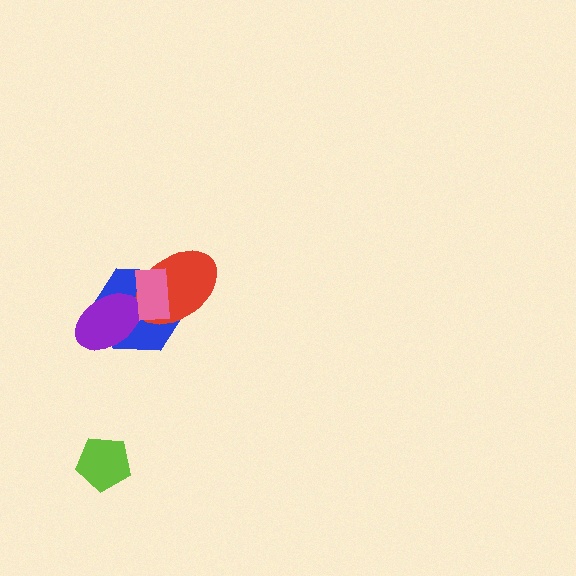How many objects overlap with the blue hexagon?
3 objects overlap with the blue hexagon.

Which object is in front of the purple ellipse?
The pink rectangle is in front of the purple ellipse.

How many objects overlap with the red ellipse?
2 objects overlap with the red ellipse.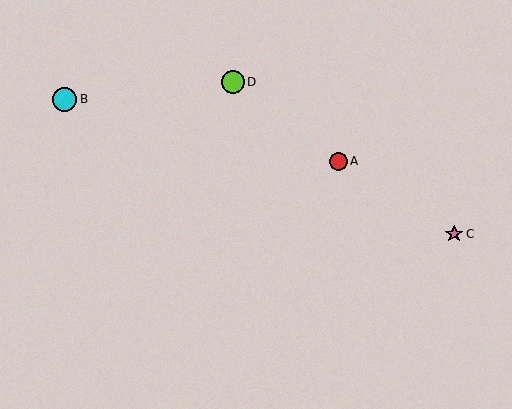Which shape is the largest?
The cyan circle (labeled B) is the largest.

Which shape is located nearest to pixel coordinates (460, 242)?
The pink star (labeled C) at (454, 234) is nearest to that location.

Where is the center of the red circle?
The center of the red circle is at (338, 161).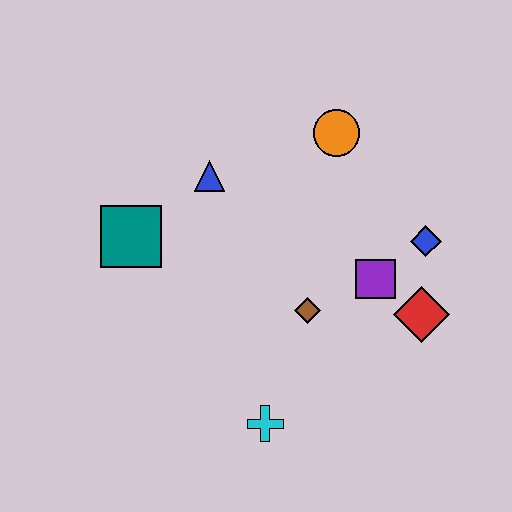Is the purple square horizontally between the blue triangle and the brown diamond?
No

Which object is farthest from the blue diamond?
The teal square is farthest from the blue diamond.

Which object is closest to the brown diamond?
The purple square is closest to the brown diamond.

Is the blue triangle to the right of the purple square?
No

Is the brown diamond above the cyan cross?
Yes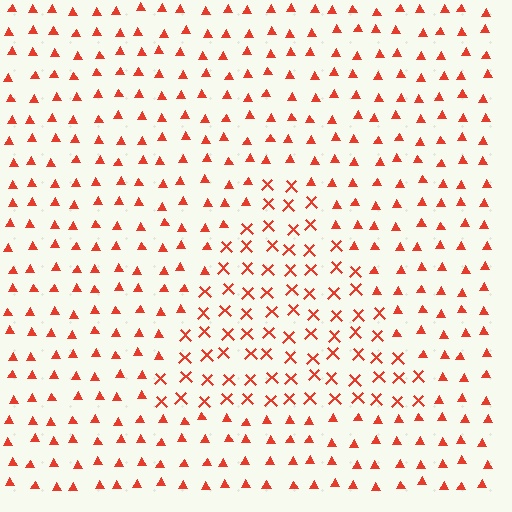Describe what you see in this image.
The image is filled with small red elements arranged in a uniform grid. A triangle-shaped region contains X marks, while the surrounding area contains triangles. The boundary is defined purely by the change in element shape.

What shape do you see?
I see a triangle.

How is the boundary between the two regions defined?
The boundary is defined by a change in element shape: X marks inside vs. triangles outside. All elements share the same color and spacing.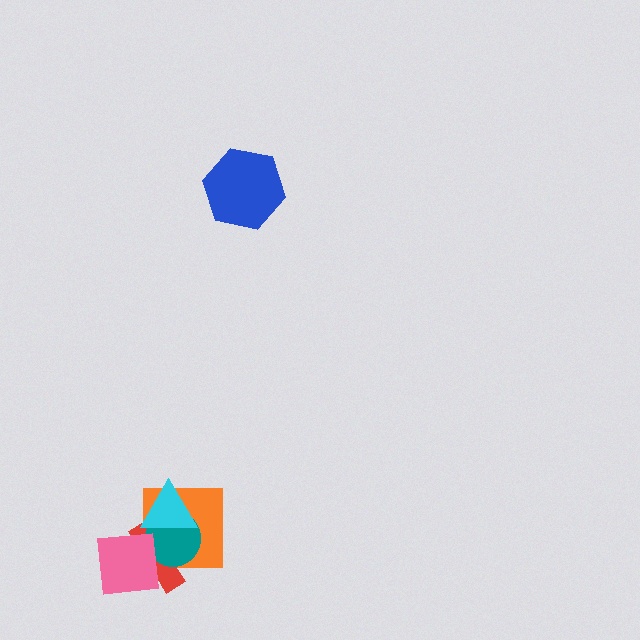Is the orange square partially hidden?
Yes, it is partially covered by another shape.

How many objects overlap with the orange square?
3 objects overlap with the orange square.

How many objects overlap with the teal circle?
3 objects overlap with the teal circle.